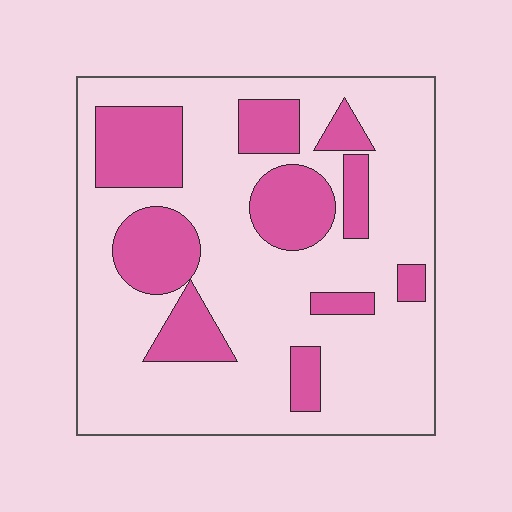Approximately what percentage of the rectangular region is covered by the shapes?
Approximately 25%.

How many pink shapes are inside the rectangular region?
10.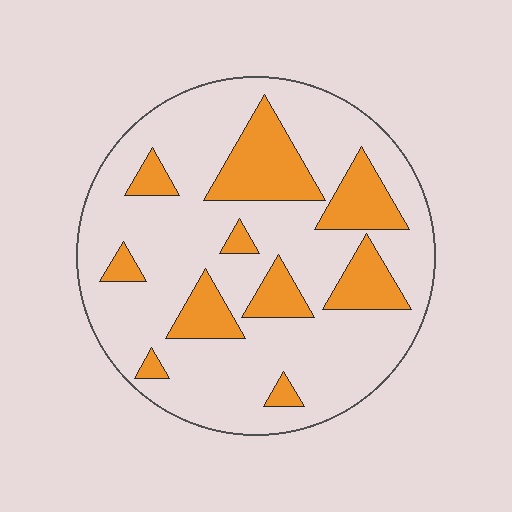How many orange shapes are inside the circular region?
10.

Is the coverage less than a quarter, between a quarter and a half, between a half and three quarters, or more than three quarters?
Less than a quarter.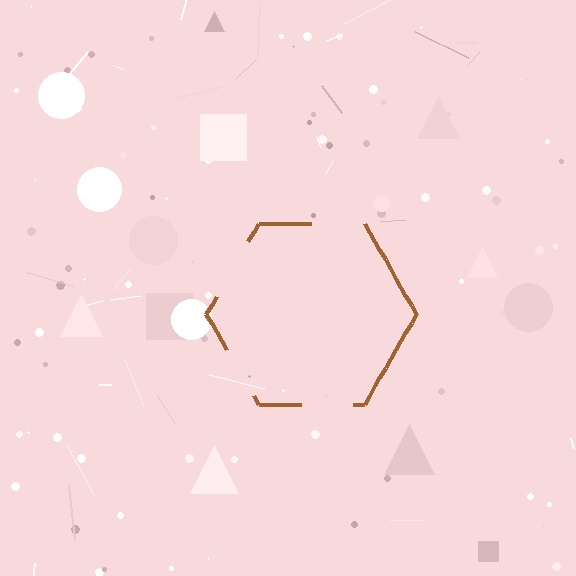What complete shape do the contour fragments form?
The contour fragments form a hexagon.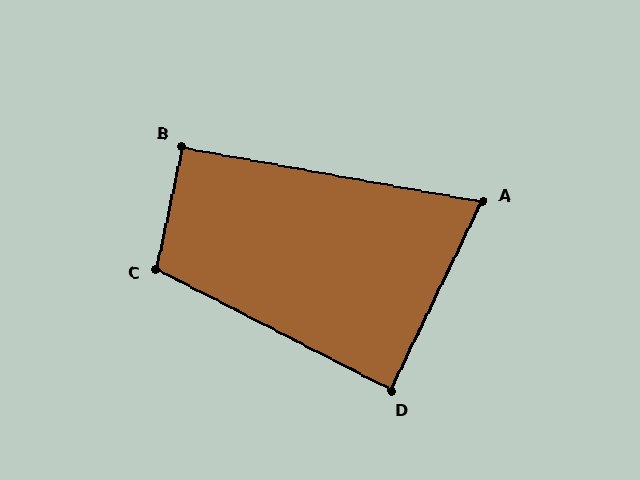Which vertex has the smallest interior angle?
A, at approximately 75 degrees.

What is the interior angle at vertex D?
Approximately 88 degrees (approximately right).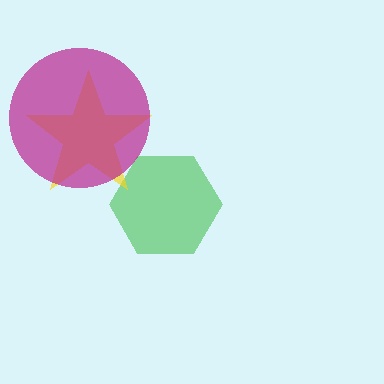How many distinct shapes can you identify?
There are 3 distinct shapes: a green hexagon, a yellow star, a magenta circle.